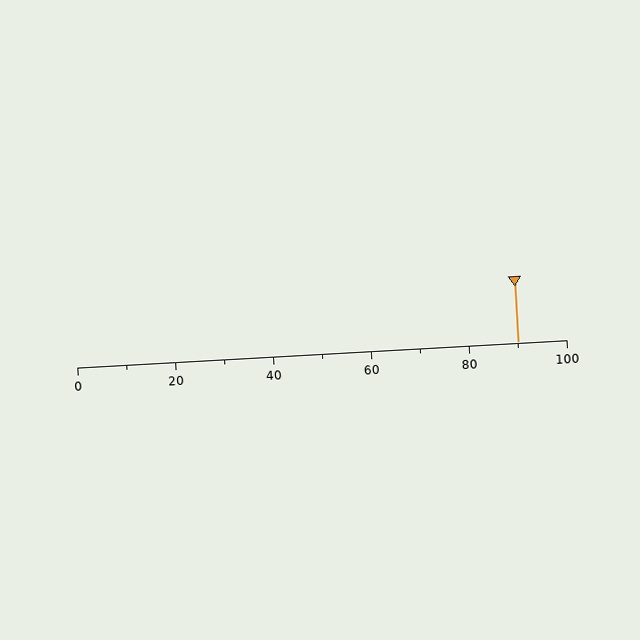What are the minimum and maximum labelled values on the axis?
The axis runs from 0 to 100.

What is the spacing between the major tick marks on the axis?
The major ticks are spaced 20 apart.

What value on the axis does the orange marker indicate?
The marker indicates approximately 90.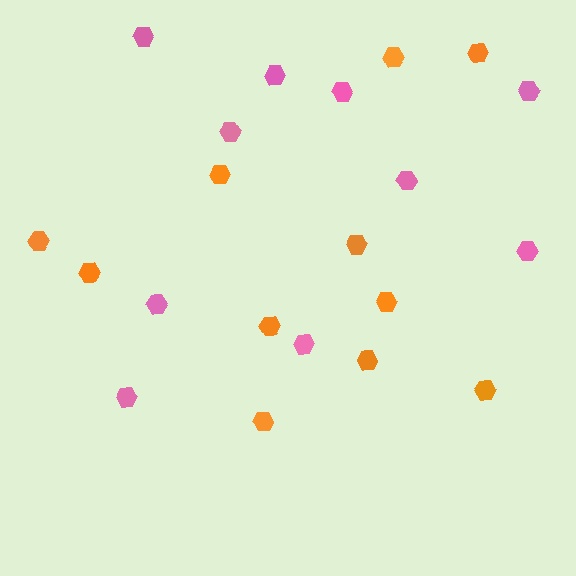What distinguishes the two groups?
There are 2 groups: one group of orange hexagons (11) and one group of pink hexagons (10).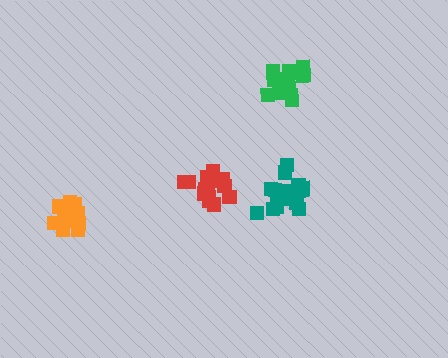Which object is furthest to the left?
The orange cluster is leftmost.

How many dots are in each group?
Group 1: 19 dots, Group 2: 15 dots, Group 3: 18 dots, Group 4: 19 dots (71 total).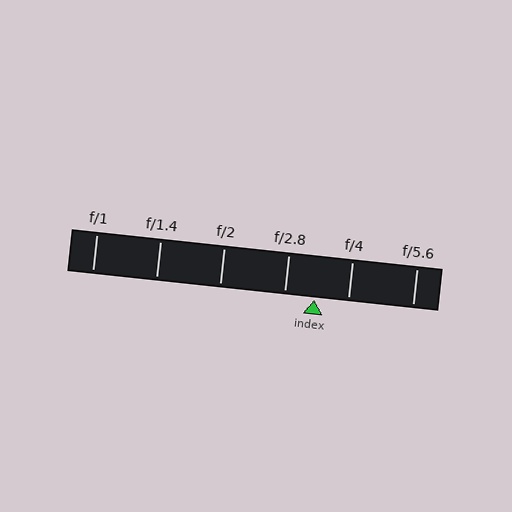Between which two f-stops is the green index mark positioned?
The index mark is between f/2.8 and f/4.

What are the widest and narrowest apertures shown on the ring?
The widest aperture shown is f/1 and the narrowest is f/5.6.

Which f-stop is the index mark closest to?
The index mark is closest to f/2.8.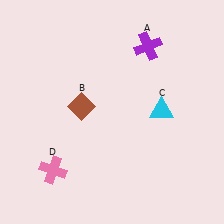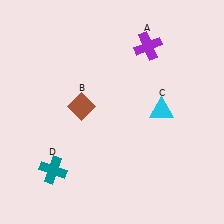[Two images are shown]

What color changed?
The cross (D) changed from pink in Image 1 to teal in Image 2.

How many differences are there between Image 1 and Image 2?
There is 1 difference between the two images.